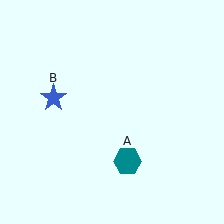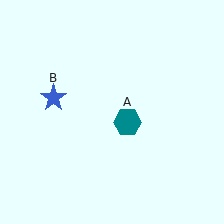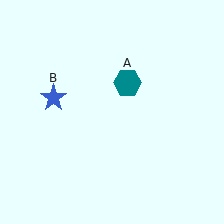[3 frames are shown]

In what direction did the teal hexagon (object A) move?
The teal hexagon (object A) moved up.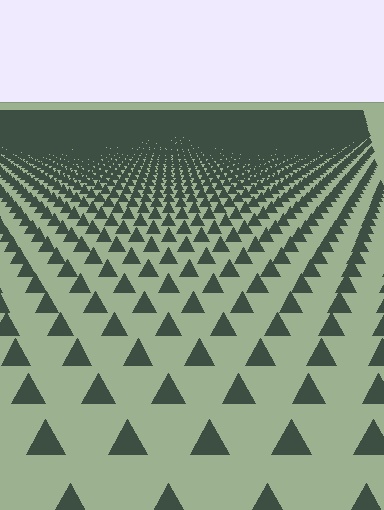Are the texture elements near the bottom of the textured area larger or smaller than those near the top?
Larger. Near the bottom, elements are closer to the viewer and appear at a bigger on-screen size.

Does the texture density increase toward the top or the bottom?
Density increases toward the top.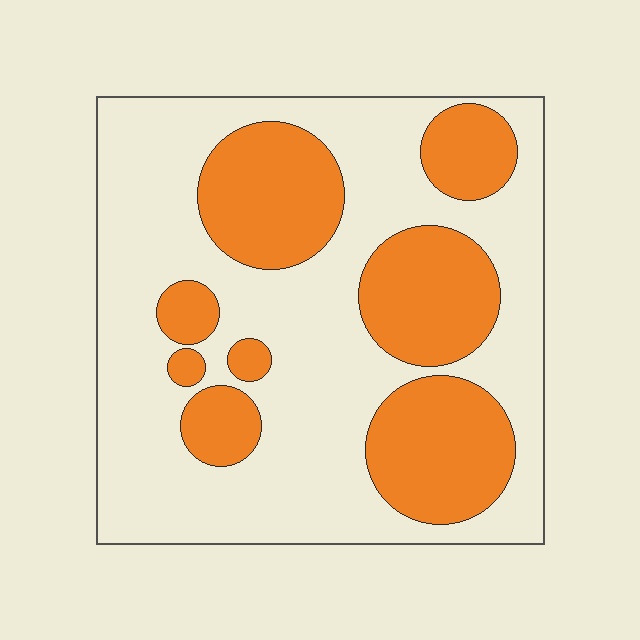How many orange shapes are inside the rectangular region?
8.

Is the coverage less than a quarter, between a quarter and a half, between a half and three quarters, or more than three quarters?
Between a quarter and a half.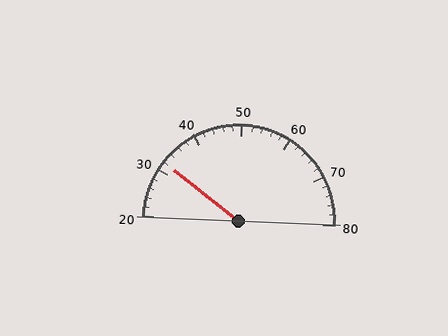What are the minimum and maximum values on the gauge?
The gauge ranges from 20 to 80.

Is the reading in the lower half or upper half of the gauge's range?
The reading is in the lower half of the range (20 to 80).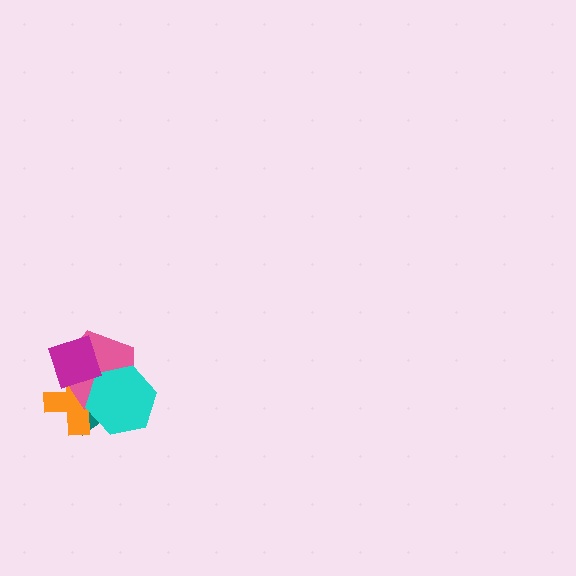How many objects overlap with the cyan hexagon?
3 objects overlap with the cyan hexagon.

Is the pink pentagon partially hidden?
Yes, it is partially covered by another shape.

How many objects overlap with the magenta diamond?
3 objects overlap with the magenta diamond.